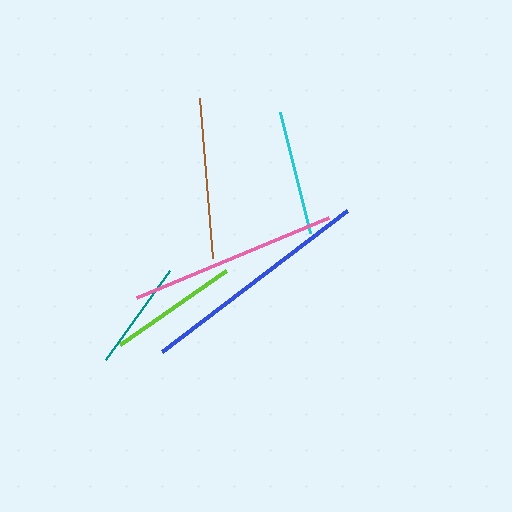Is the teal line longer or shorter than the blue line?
The blue line is longer than the teal line.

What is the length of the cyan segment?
The cyan segment is approximately 125 pixels long.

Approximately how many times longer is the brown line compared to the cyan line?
The brown line is approximately 1.3 times the length of the cyan line.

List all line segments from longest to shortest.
From longest to shortest: blue, pink, brown, lime, cyan, teal.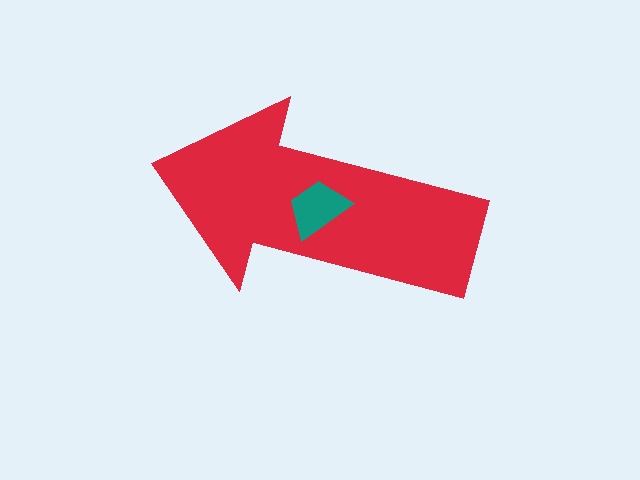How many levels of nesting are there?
2.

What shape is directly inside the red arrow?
The teal trapezoid.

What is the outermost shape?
The red arrow.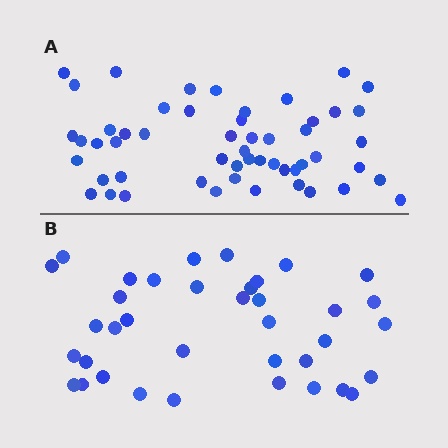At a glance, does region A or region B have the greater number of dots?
Region A (the top region) has more dots.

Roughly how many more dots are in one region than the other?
Region A has approximately 15 more dots than region B.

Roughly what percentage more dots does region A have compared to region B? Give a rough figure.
About 45% more.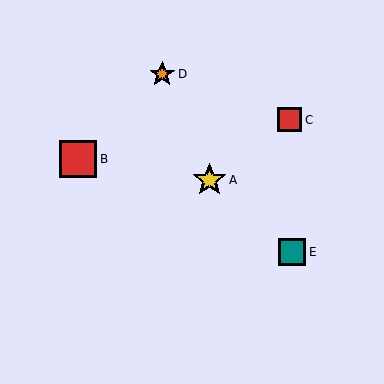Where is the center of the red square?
The center of the red square is at (78, 159).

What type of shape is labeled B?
Shape B is a red square.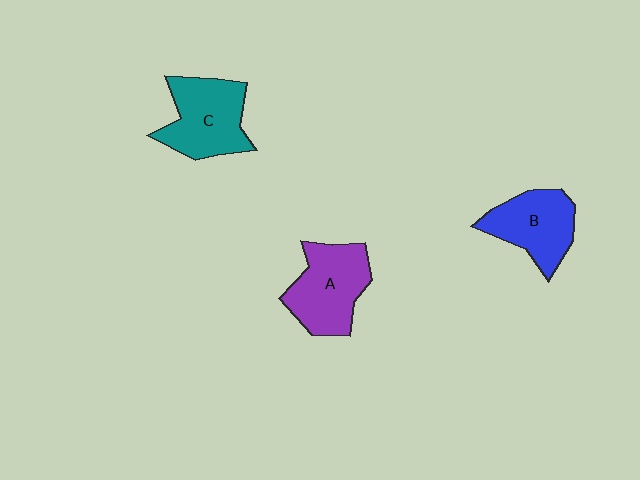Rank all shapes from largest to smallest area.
From largest to smallest: A (purple), C (teal), B (blue).